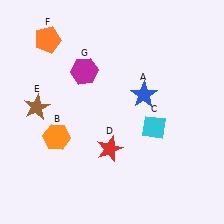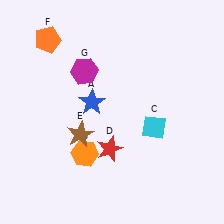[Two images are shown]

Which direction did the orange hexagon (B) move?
The orange hexagon (B) moved right.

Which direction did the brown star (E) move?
The brown star (E) moved right.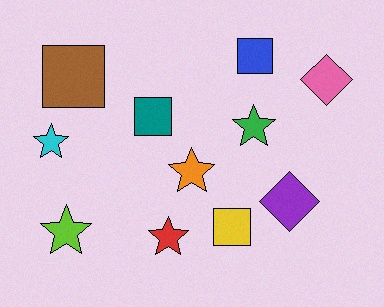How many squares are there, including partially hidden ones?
There are 4 squares.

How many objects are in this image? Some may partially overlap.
There are 11 objects.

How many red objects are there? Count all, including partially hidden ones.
There is 1 red object.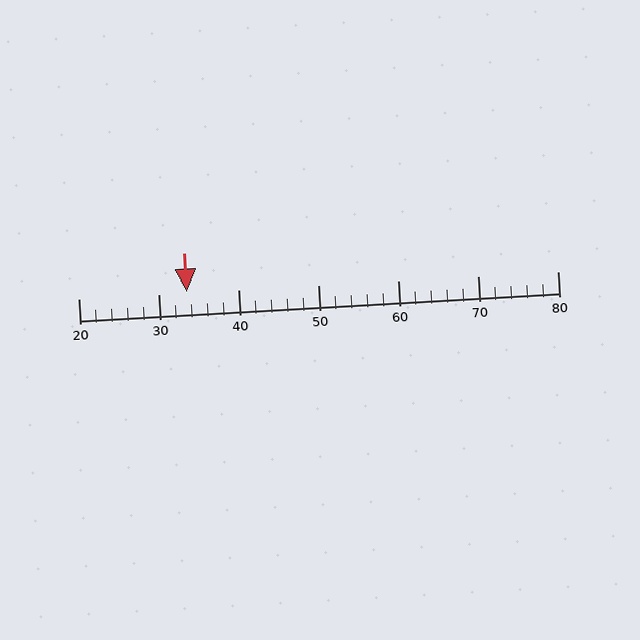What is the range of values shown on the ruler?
The ruler shows values from 20 to 80.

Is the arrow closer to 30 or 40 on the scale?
The arrow is closer to 30.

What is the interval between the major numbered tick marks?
The major tick marks are spaced 10 units apart.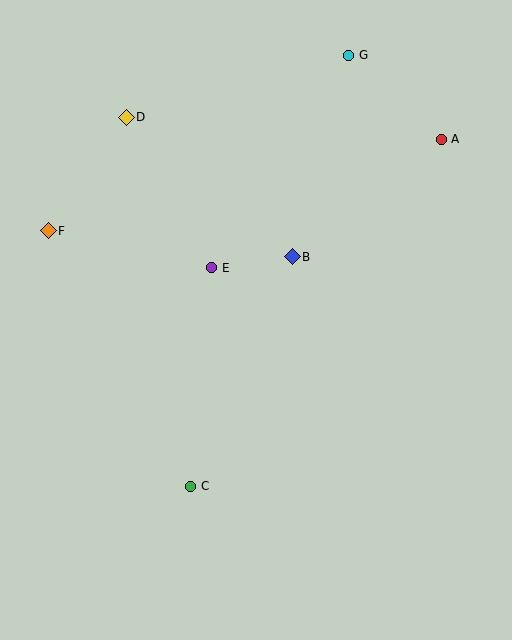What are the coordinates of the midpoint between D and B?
The midpoint between D and B is at (209, 187).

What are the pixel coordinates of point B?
Point B is at (292, 257).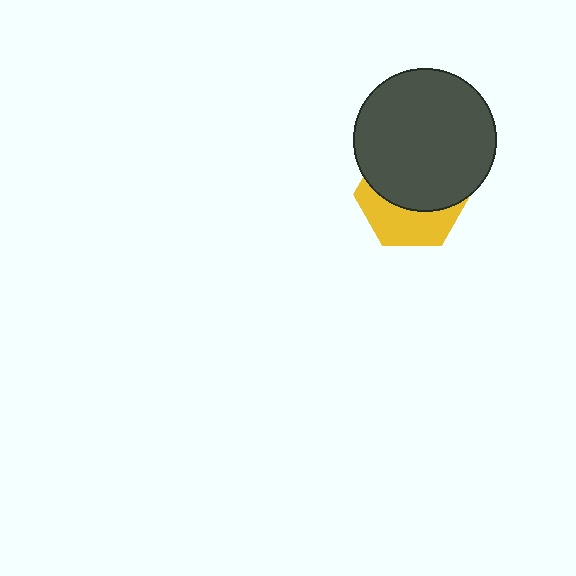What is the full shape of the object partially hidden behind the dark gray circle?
The partially hidden object is a yellow hexagon.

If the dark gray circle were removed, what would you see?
You would see the complete yellow hexagon.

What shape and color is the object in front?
The object in front is a dark gray circle.